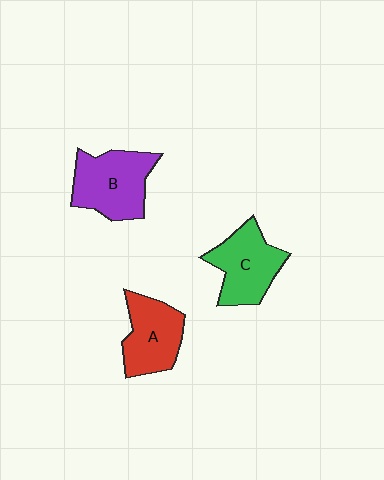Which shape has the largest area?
Shape B (purple).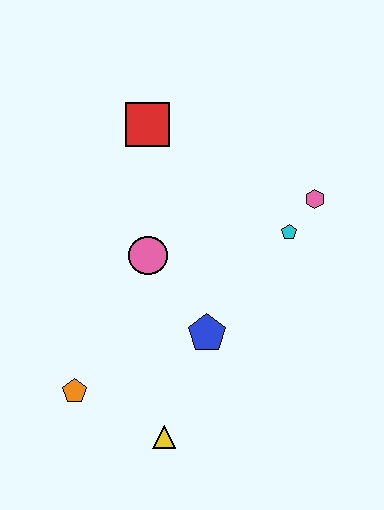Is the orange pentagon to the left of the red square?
Yes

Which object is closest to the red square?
The pink circle is closest to the red square.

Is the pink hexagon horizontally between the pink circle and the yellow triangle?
No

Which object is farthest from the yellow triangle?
The red square is farthest from the yellow triangle.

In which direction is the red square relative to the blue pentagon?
The red square is above the blue pentagon.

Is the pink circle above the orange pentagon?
Yes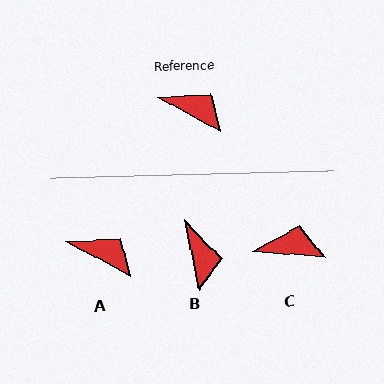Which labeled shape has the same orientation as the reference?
A.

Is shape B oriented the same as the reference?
No, it is off by about 49 degrees.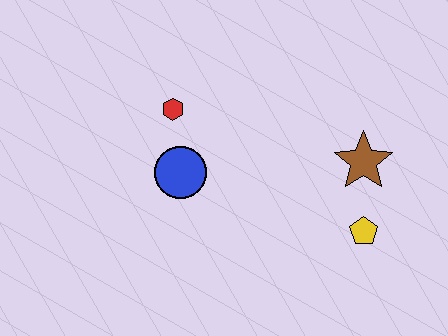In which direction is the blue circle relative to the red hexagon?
The blue circle is below the red hexagon.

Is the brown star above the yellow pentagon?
Yes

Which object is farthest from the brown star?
The red hexagon is farthest from the brown star.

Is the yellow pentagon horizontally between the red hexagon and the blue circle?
No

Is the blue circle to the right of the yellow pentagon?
No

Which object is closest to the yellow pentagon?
The brown star is closest to the yellow pentagon.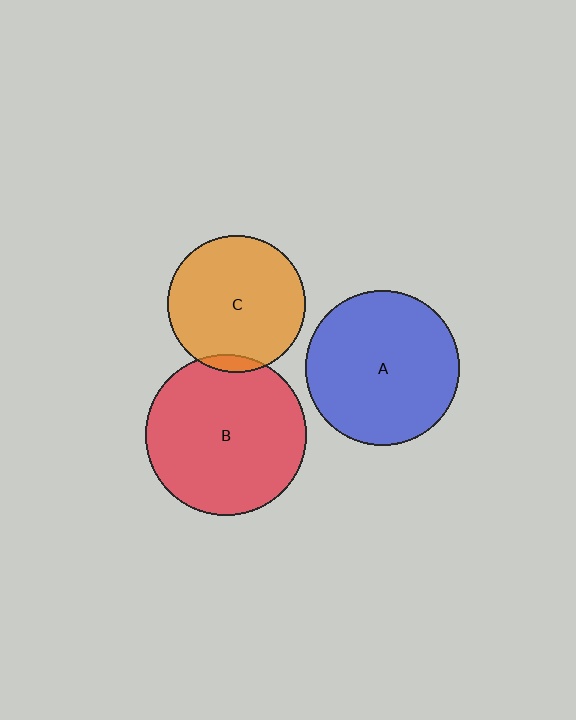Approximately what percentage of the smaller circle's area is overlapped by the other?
Approximately 5%.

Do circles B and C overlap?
Yes.